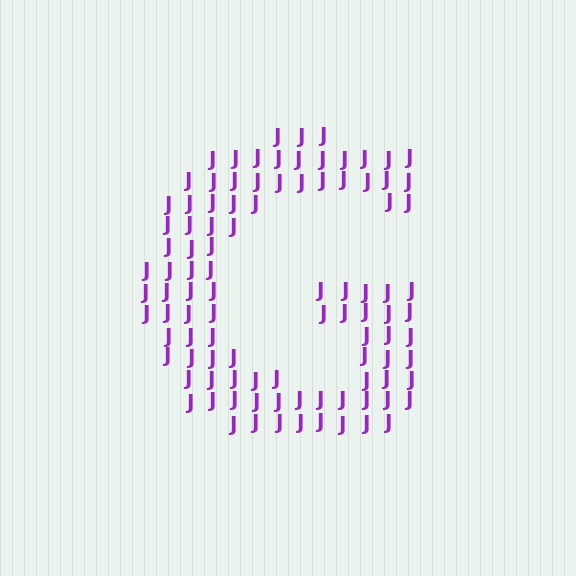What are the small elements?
The small elements are letter J's.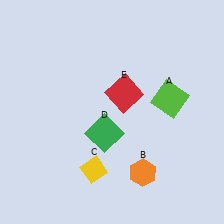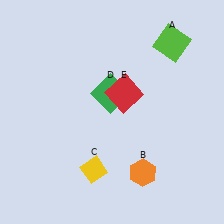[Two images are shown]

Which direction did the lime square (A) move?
The lime square (A) moved up.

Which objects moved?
The objects that moved are: the lime square (A), the green square (D).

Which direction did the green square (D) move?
The green square (D) moved up.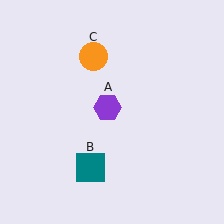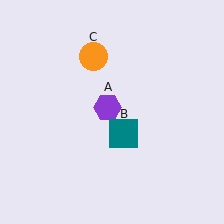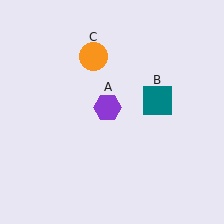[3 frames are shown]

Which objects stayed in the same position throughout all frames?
Purple hexagon (object A) and orange circle (object C) remained stationary.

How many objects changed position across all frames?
1 object changed position: teal square (object B).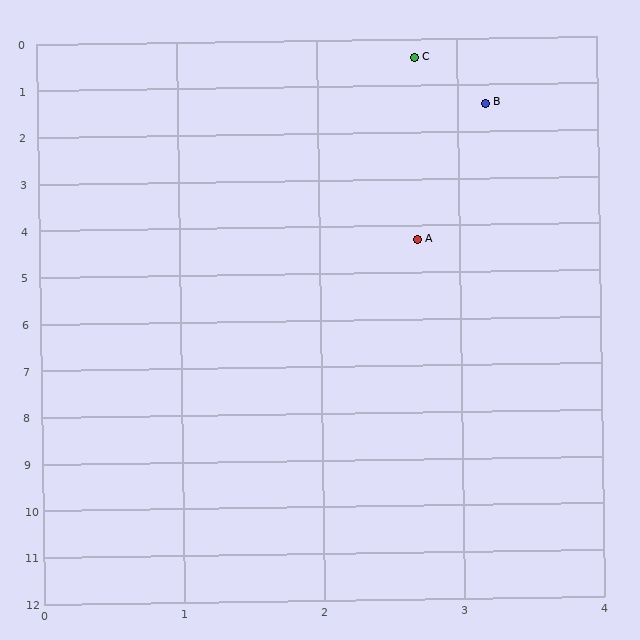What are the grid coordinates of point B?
Point B is at approximately (3.2, 1.4).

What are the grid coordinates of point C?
Point C is at approximately (2.7, 0.4).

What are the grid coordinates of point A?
Point A is at approximately (2.7, 4.3).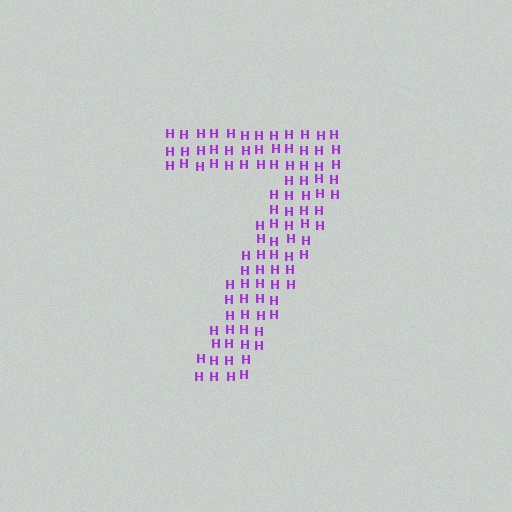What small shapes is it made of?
It is made of small letter H's.